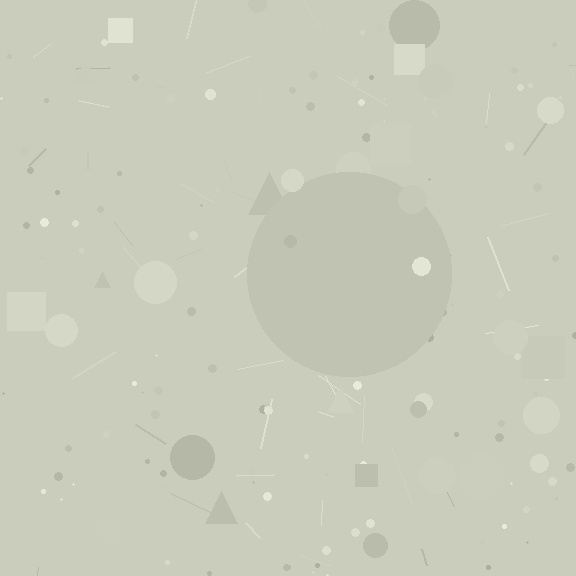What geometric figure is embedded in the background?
A circle is embedded in the background.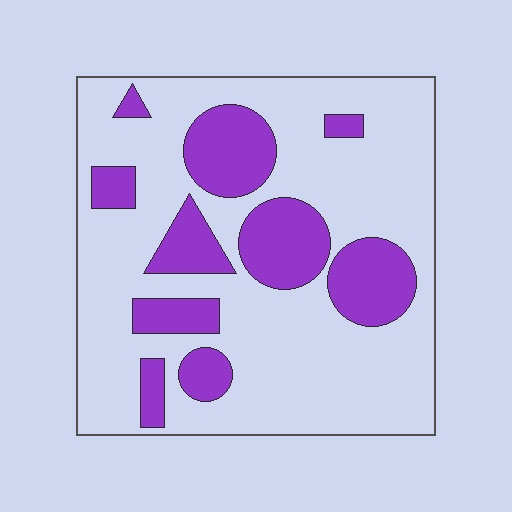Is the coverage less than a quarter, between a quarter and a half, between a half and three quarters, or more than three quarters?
Between a quarter and a half.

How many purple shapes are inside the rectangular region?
10.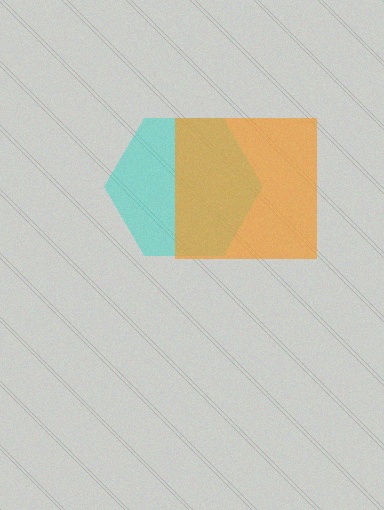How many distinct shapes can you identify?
There are 2 distinct shapes: a cyan hexagon, an orange square.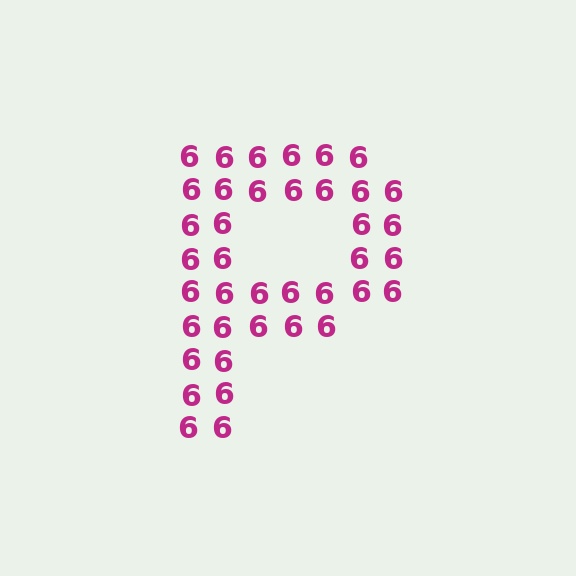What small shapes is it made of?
It is made of small digit 6's.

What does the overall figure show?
The overall figure shows the letter P.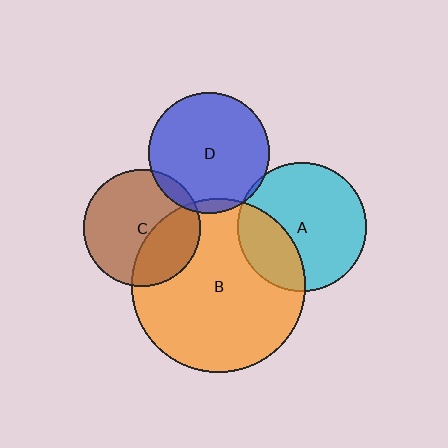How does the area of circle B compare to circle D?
Approximately 2.1 times.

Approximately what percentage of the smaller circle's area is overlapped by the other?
Approximately 5%.